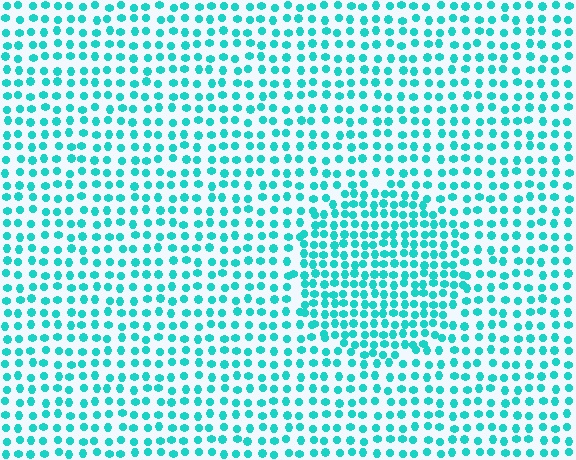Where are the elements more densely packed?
The elements are more densely packed inside the circle boundary.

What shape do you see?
I see a circle.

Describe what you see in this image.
The image contains small cyan elements arranged at two different densities. A circle-shaped region is visible where the elements are more densely packed than the surrounding area.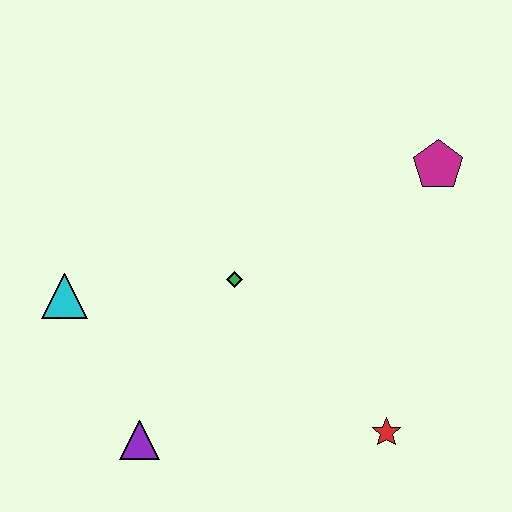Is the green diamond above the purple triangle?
Yes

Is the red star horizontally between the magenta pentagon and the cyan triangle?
Yes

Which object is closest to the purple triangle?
The cyan triangle is closest to the purple triangle.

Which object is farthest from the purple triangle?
The magenta pentagon is farthest from the purple triangle.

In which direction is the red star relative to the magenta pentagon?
The red star is below the magenta pentagon.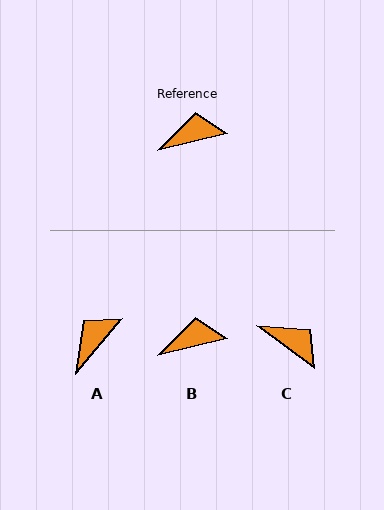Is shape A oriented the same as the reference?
No, it is off by about 37 degrees.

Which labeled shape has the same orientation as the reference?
B.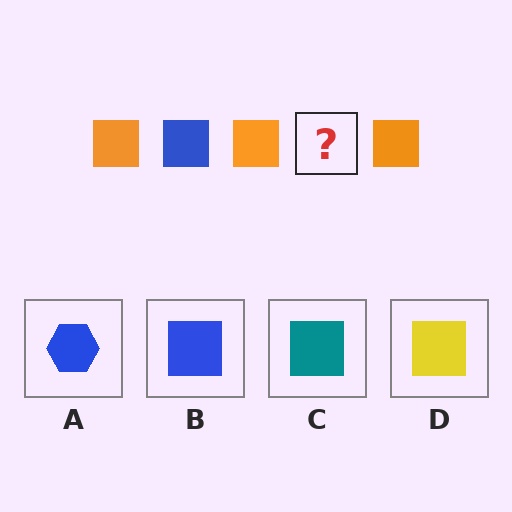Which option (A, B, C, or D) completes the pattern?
B.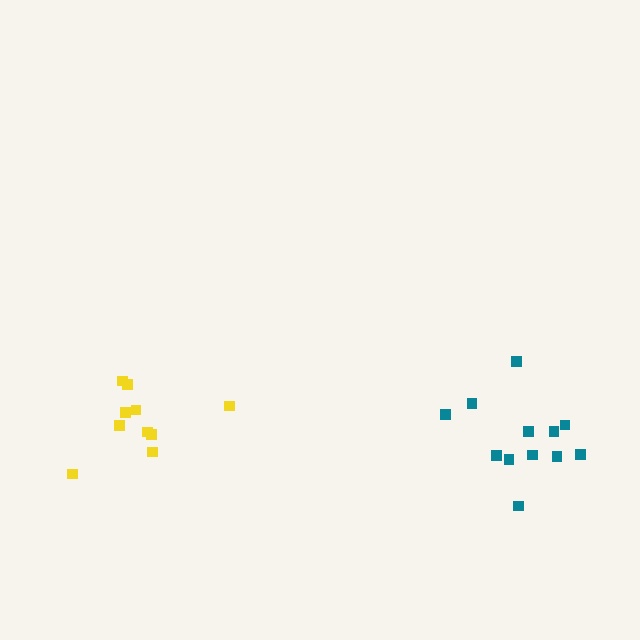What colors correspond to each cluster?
The clusters are colored: yellow, teal.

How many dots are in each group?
Group 1: 10 dots, Group 2: 12 dots (22 total).